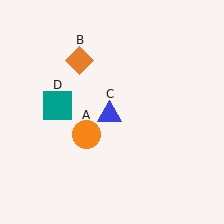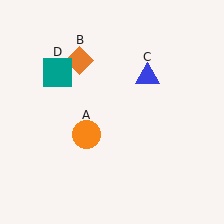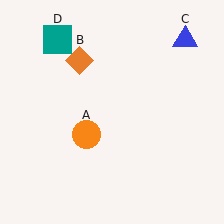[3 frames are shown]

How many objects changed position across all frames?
2 objects changed position: blue triangle (object C), teal square (object D).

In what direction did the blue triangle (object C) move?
The blue triangle (object C) moved up and to the right.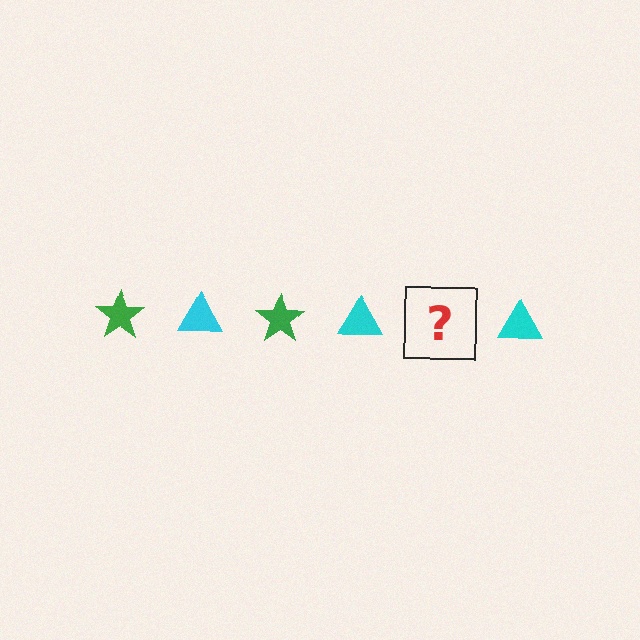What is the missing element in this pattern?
The missing element is a green star.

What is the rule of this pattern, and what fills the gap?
The rule is that the pattern alternates between green star and cyan triangle. The gap should be filled with a green star.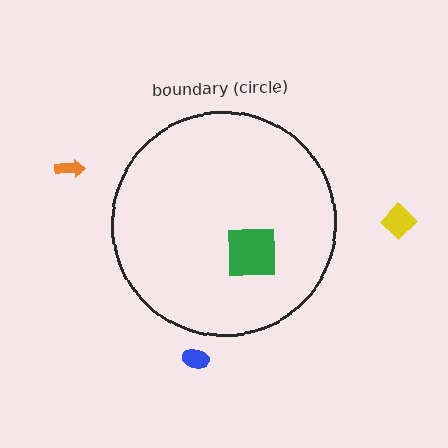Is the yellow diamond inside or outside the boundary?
Outside.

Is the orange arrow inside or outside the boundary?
Outside.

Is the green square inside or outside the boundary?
Inside.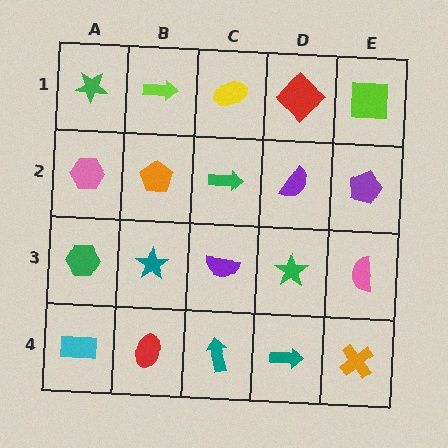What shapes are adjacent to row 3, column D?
A purple semicircle (row 2, column D), a teal arrow (row 4, column D), a purple semicircle (row 3, column C), a pink semicircle (row 3, column E).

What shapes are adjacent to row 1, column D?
A purple semicircle (row 2, column D), a yellow ellipse (row 1, column C), a lime square (row 1, column E).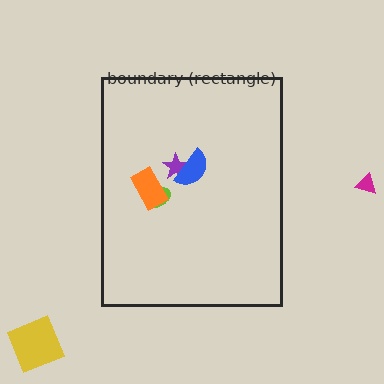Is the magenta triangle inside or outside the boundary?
Outside.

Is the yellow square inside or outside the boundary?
Outside.